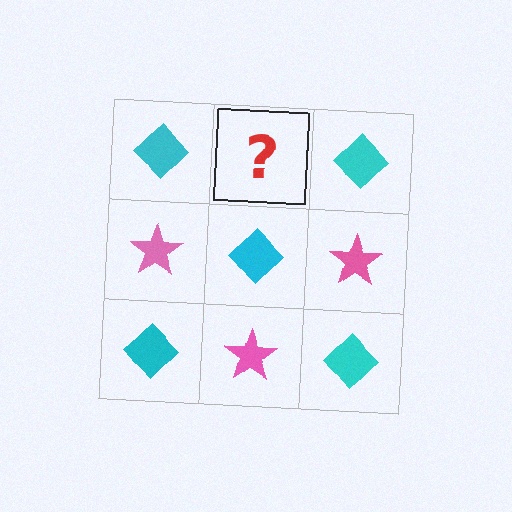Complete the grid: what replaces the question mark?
The question mark should be replaced with a pink star.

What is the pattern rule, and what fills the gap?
The rule is that it alternates cyan diamond and pink star in a checkerboard pattern. The gap should be filled with a pink star.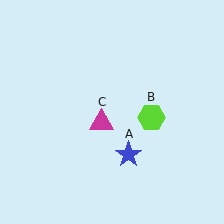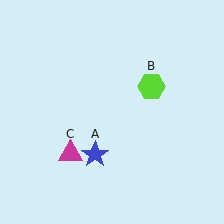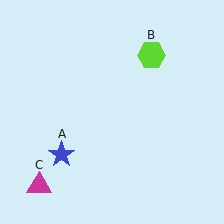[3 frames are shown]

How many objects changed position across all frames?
3 objects changed position: blue star (object A), lime hexagon (object B), magenta triangle (object C).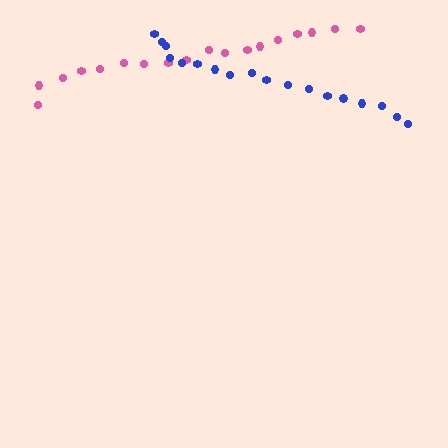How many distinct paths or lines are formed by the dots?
There are 2 distinct paths.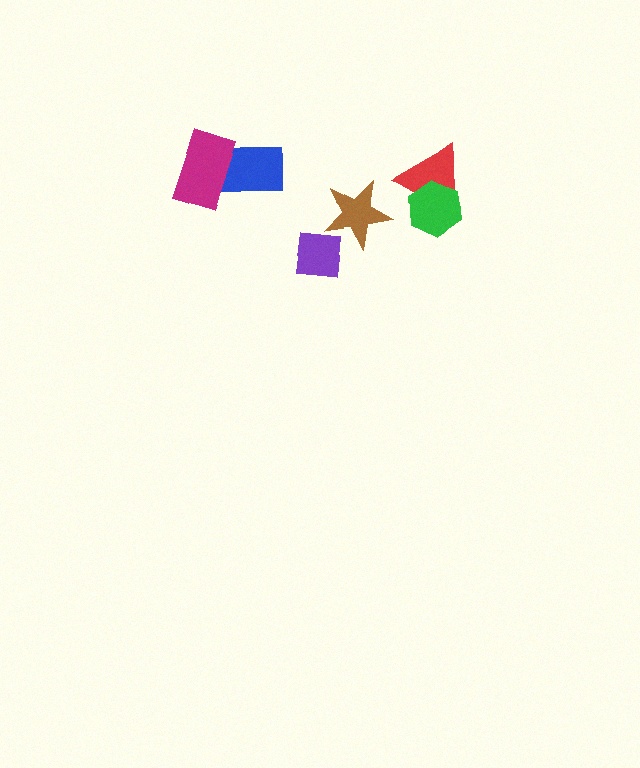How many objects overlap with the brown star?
1 object overlaps with the brown star.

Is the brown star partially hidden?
Yes, it is partially covered by another shape.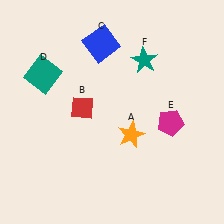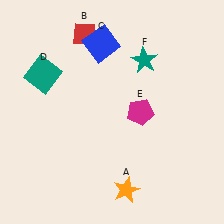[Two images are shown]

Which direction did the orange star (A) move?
The orange star (A) moved down.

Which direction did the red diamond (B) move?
The red diamond (B) moved up.